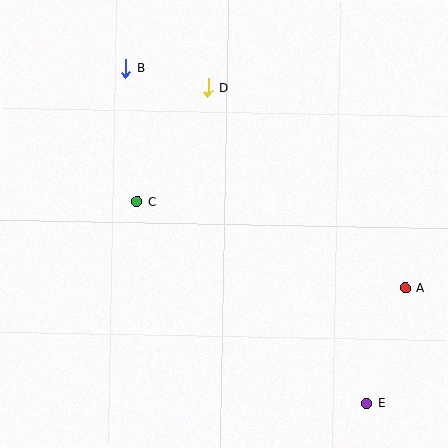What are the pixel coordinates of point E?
Point E is at (366, 403).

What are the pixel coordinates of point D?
Point D is at (208, 88).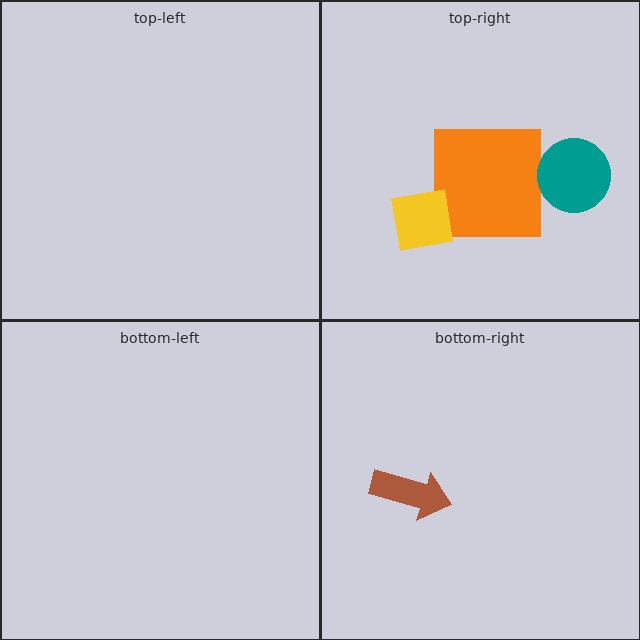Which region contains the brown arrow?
The bottom-right region.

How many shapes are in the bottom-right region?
1.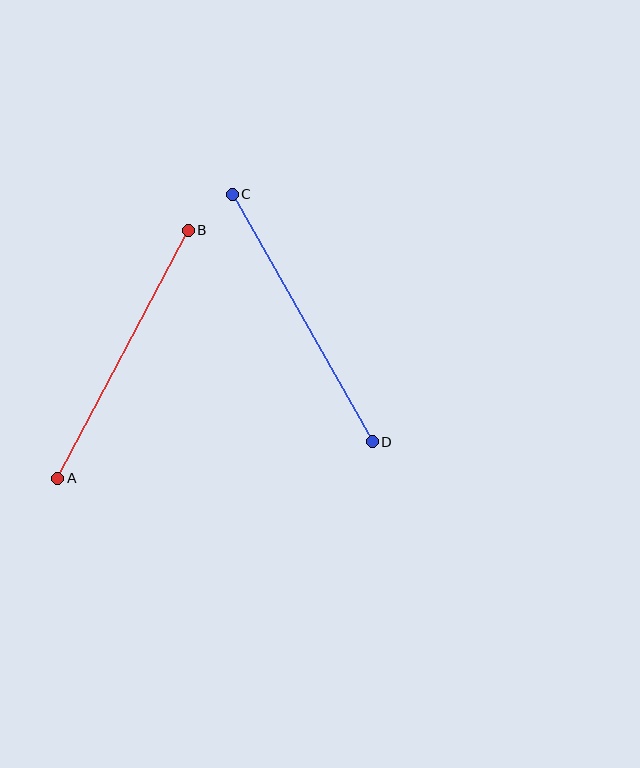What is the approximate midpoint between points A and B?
The midpoint is at approximately (123, 354) pixels.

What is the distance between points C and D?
The distance is approximately 284 pixels.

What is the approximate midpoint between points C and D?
The midpoint is at approximately (302, 318) pixels.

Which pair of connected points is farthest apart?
Points C and D are farthest apart.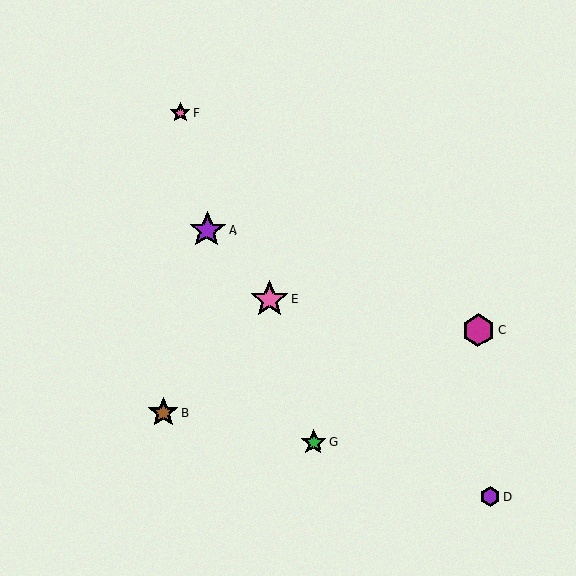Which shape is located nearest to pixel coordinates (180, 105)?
The pink star (labeled F) at (180, 113) is nearest to that location.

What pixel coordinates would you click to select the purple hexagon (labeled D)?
Click at (490, 497) to select the purple hexagon D.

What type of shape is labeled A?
Shape A is a purple star.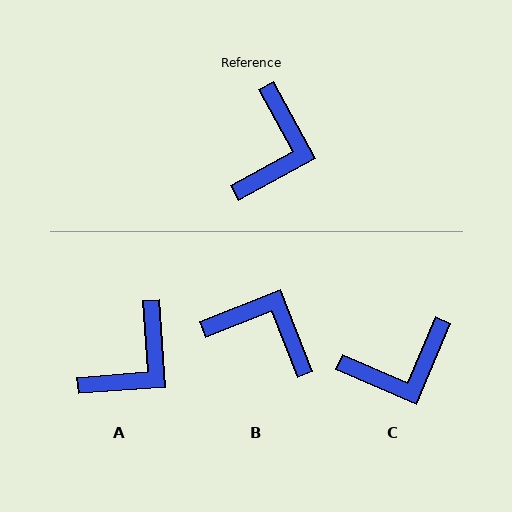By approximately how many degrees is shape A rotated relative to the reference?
Approximately 24 degrees clockwise.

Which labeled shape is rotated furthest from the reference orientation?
B, about 83 degrees away.